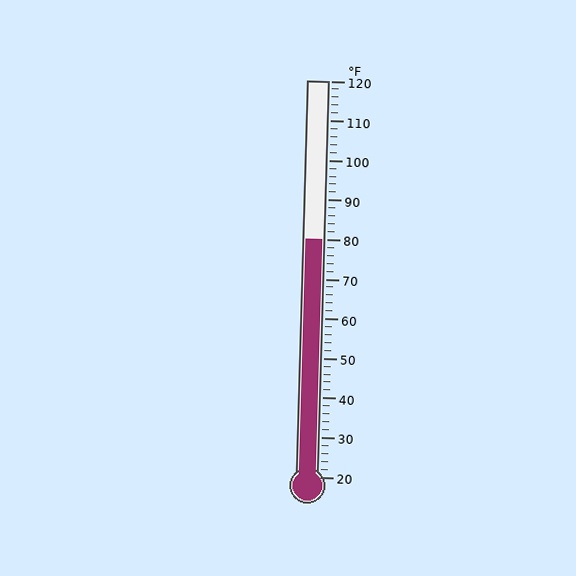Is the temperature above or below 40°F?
The temperature is above 40°F.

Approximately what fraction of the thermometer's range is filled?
The thermometer is filled to approximately 60% of its range.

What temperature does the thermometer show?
The thermometer shows approximately 80°F.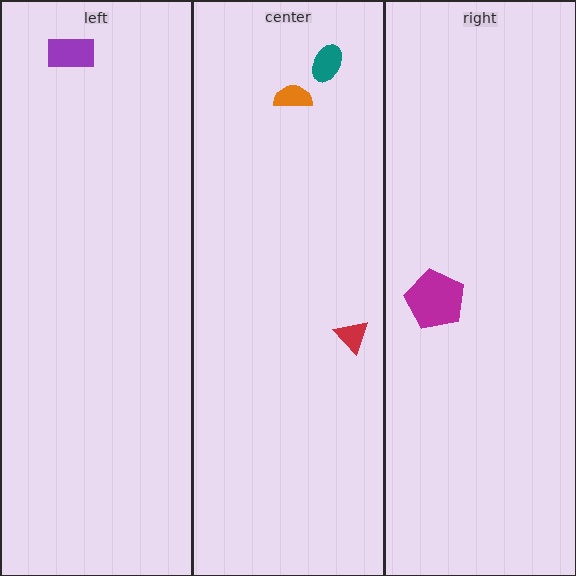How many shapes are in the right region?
1.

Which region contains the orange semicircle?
The center region.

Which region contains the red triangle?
The center region.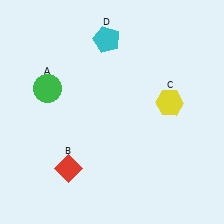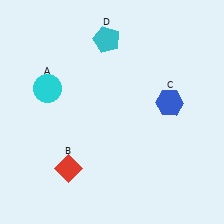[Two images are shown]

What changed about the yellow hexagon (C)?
In Image 1, C is yellow. In Image 2, it changed to blue.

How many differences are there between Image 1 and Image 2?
There are 2 differences between the two images.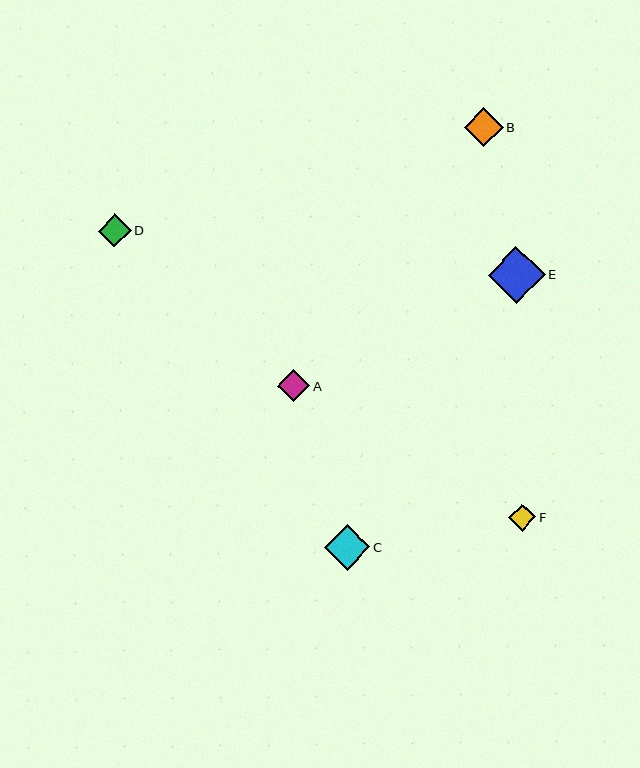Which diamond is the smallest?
Diamond F is the smallest with a size of approximately 28 pixels.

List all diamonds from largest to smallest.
From largest to smallest: E, C, B, D, A, F.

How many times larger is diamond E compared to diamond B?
Diamond E is approximately 1.5 times the size of diamond B.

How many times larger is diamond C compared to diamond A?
Diamond C is approximately 1.4 times the size of diamond A.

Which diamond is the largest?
Diamond E is the largest with a size of approximately 57 pixels.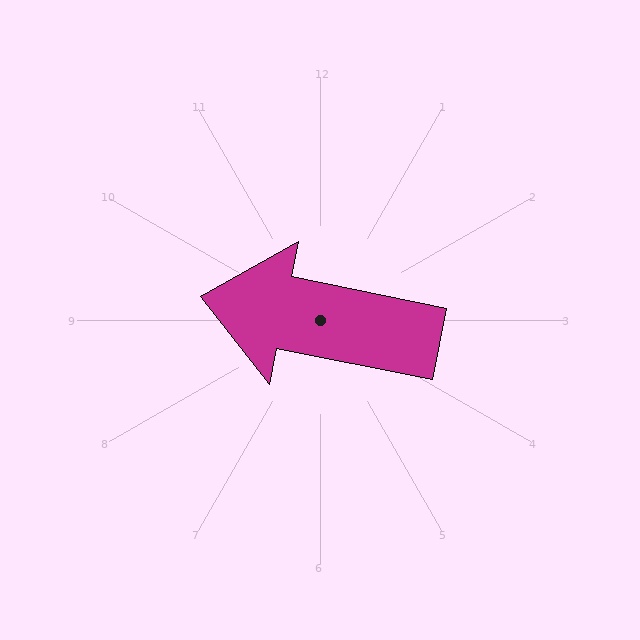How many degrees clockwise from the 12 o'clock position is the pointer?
Approximately 281 degrees.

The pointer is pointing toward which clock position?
Roughly 9 o'clock.